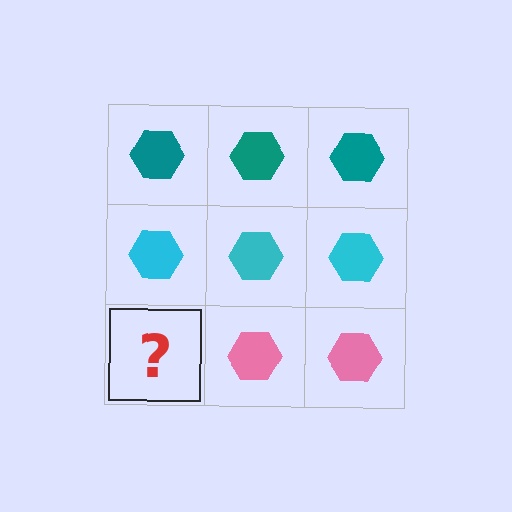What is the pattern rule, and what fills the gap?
The rule is that each row has a consistent color. The gap should be filled with a pink hexagon.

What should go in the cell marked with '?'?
The missing cell should contain a pink hexagon.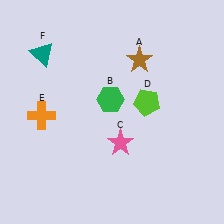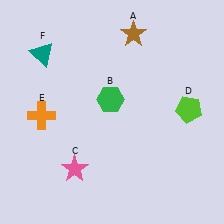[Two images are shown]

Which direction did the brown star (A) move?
The brown star (A) moved up.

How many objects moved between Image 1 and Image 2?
3 objects moved between the two images.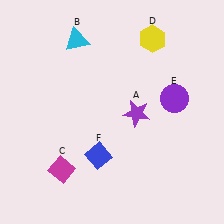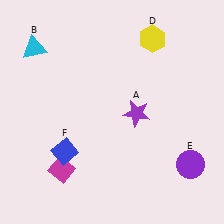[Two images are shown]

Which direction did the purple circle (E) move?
The purple circle (E) moved down.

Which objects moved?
The objects that moved are: the cyan triangle (B), the purple circle (E), the blue diamond (F).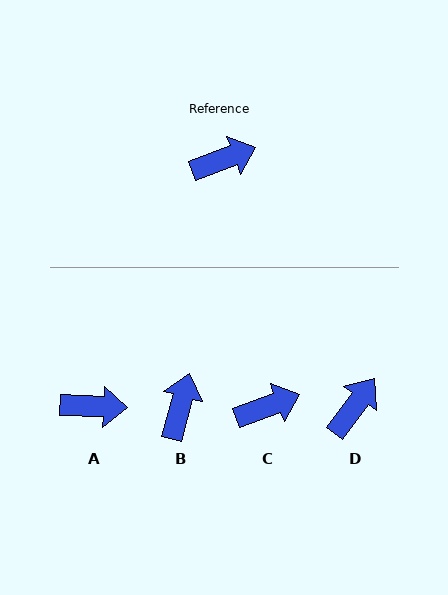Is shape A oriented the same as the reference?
No, it is off by about 22 degrees.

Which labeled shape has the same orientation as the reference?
C.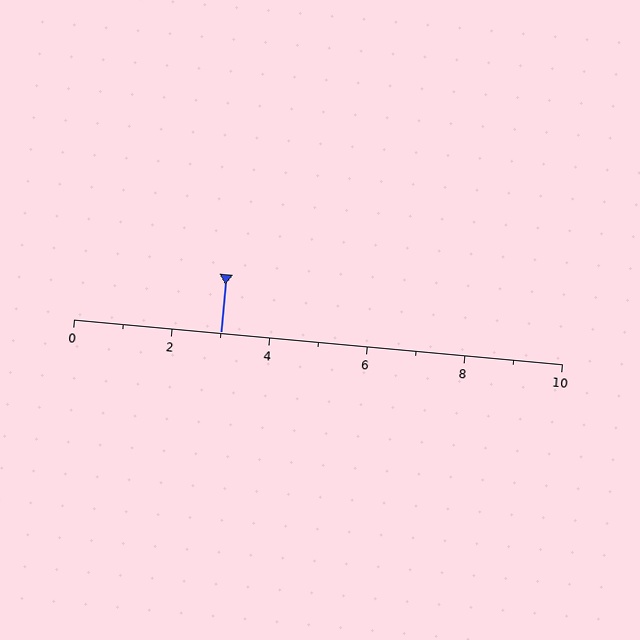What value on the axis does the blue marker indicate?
The marker indicates approximately 3.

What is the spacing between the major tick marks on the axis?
The major ticks are spaced 2 apart.